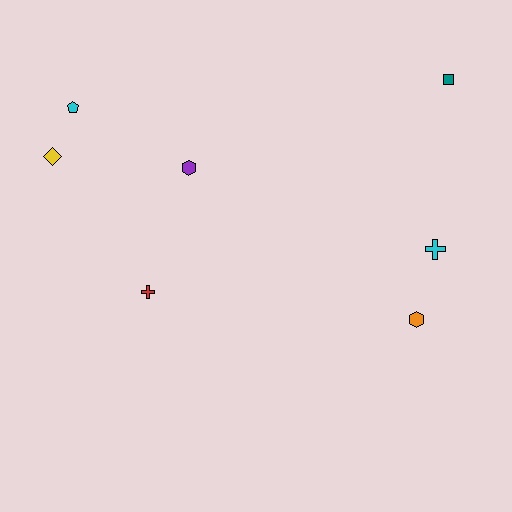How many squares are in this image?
There is 1 square.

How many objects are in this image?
There are 7 objects.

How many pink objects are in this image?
There are no pink objects.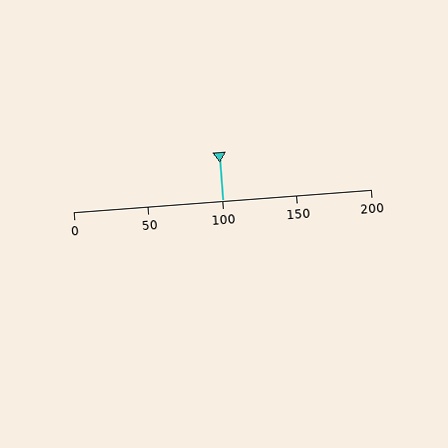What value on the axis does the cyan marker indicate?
The marker indicates approximately 100.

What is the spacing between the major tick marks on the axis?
The major ticks are spaced 50 apart.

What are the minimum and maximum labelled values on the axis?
The axis runs from 0 to 200.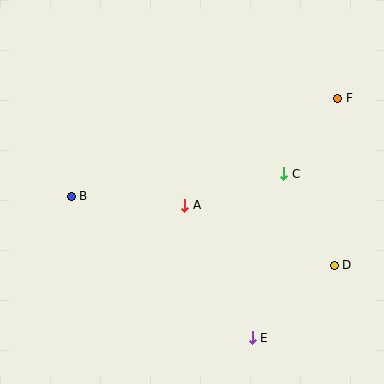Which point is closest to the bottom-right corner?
Point D is closest to the bottom-right corner.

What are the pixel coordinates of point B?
Point B is at (71, 196).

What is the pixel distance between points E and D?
The distance between E and D is 109 pixels.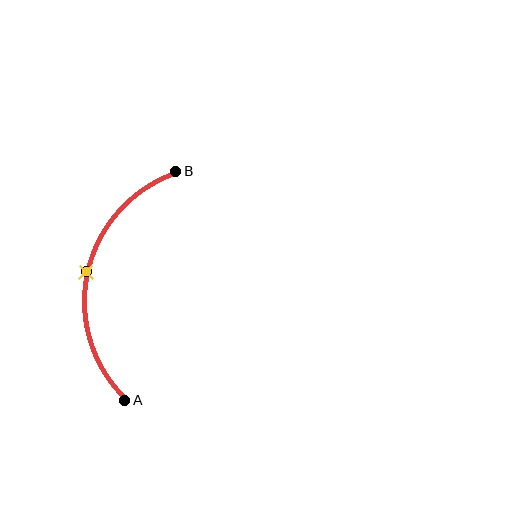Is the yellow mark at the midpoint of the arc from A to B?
Yes. The yellow mark lies on the arc at equal arc-length from both A and B — it is the arc midpoint.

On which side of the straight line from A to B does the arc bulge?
The arc bulges to the left of the straight line connecting A and B.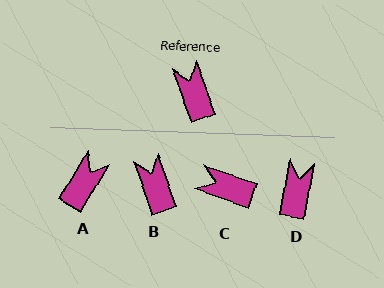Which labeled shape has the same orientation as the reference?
B.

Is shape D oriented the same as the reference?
No, it is off by about 31 degrees.